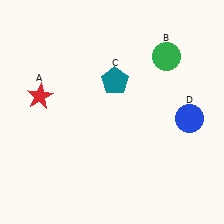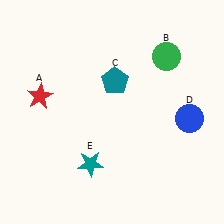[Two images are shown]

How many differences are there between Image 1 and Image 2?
There is 1 difference between the two images.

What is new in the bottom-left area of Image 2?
A teal star (E) was added in the bottom-left area of Image 2.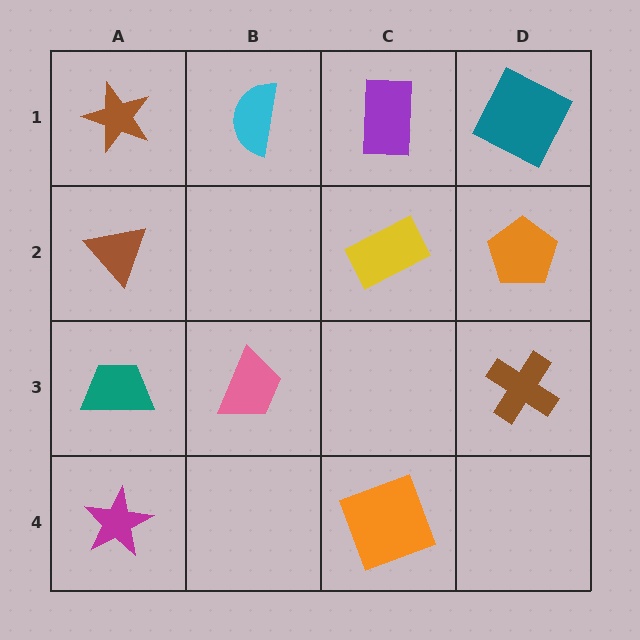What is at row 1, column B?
A cyan semicircle.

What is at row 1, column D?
A teal square.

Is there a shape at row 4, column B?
No, that cell is empty.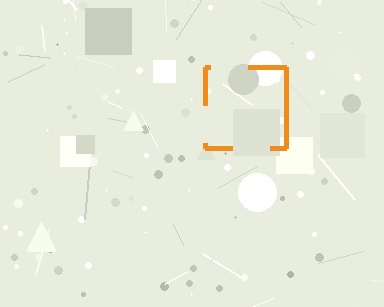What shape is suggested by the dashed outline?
The dashed outline suggests a square.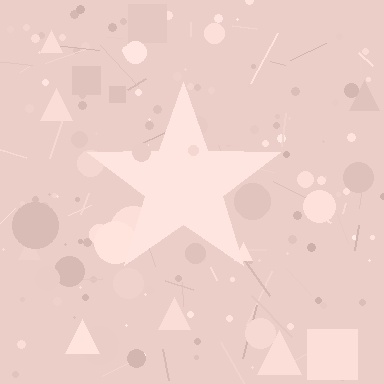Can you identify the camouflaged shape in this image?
The camouflaged shape is a star.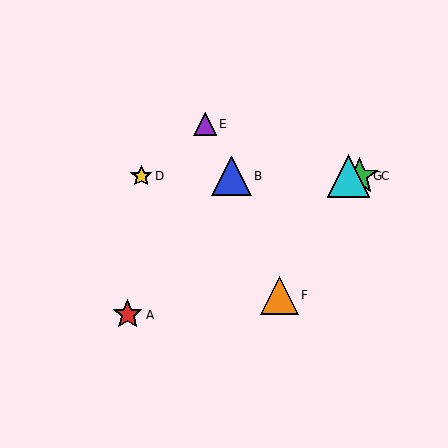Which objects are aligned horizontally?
Objects B, C, D, G are aligned horizontally.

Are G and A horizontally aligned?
No, G is at y≈176 and A is at y≈315.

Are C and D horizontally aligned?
Yes, both are at y≈176.